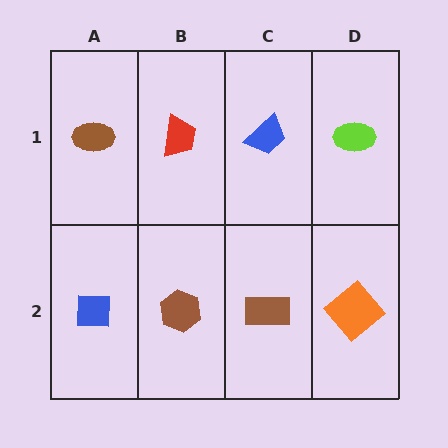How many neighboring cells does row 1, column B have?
3.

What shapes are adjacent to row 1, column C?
A brown rectangle (row 2, column C), a red trapezoid (row 1, column B), a lime ellipse (row 1, column D).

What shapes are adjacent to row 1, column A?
A blue square (row 2, column A), a red trapezoid (row 1, column B).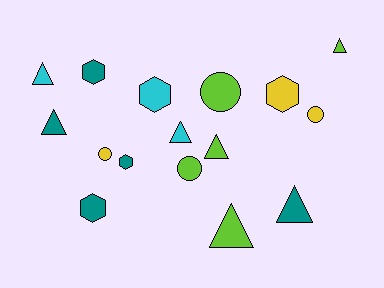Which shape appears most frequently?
Triangle, with 7 objects.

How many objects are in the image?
There are 16 objects.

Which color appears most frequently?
Teal, with 5 objects.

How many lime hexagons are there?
There are no lime hexagons.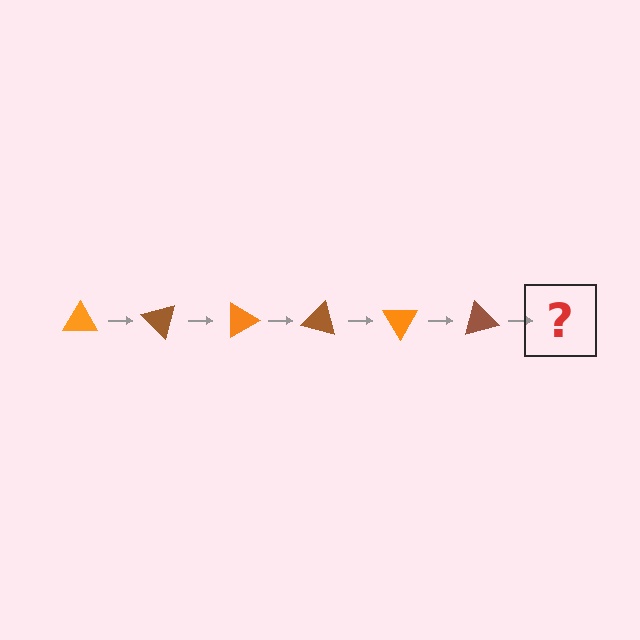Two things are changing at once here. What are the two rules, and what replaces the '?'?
The two rules are that it rotates 45 degrees each step and the color cycles through orange and brown. The '?' should be an orange triangle, rotated 270 degrees from the start.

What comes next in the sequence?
The next element should be an orange triangle, rotated 270 degrees from the start.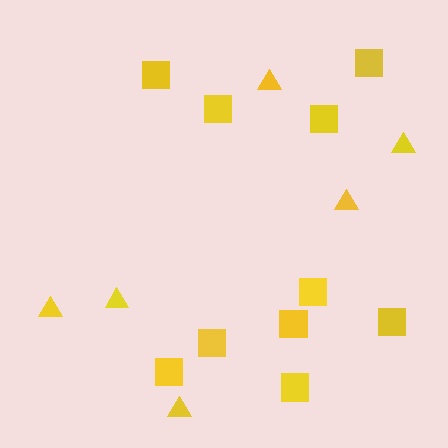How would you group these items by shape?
There are 2 groups: one group of squares (10) and one group of triangles (6).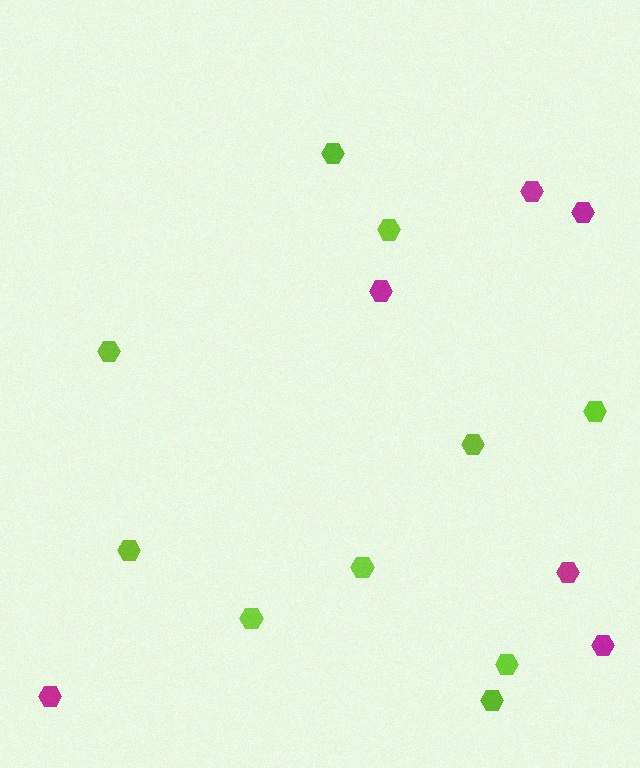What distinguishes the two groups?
There are 2 groups: one group of magenta hexagons (6) and one group of lime hexagons (10).